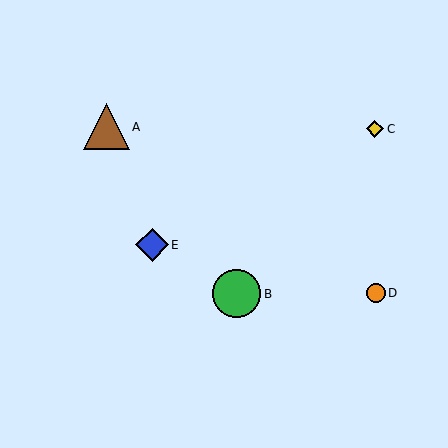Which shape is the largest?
The green circle (labeled B) is the largest.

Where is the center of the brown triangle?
The center of the brown triangle is at (106, 127).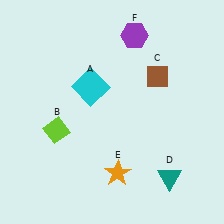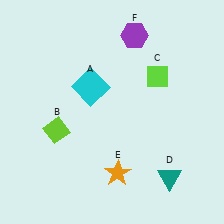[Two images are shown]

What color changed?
The diamond (C) changed from brown in Image 1 to lime in Image 2.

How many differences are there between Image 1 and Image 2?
There is 1 difference between the two images.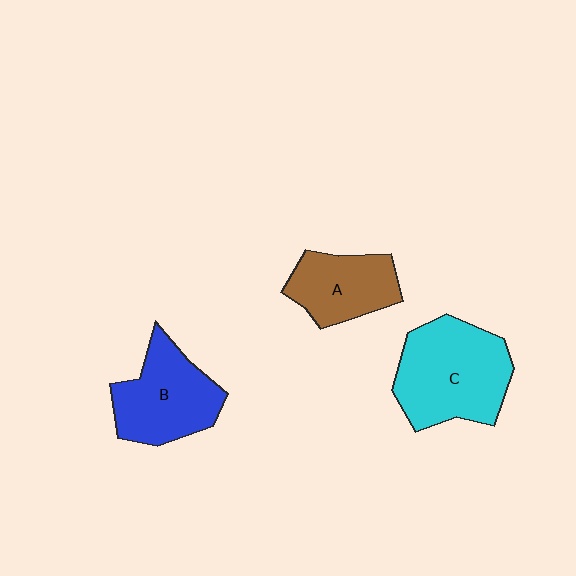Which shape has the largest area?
Shape C (cyan).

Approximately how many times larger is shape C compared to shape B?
Approximately 1.3 times.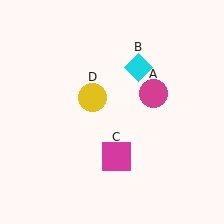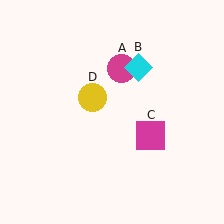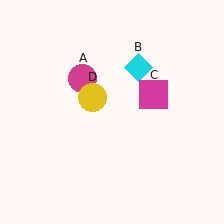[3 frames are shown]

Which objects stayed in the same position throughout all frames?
Cyan diamond (object B) and yellow circle (object D) remained stationary.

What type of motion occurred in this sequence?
The magenta circle (object A), magenta square (object C) rotated counterclockwise around the center of the scene.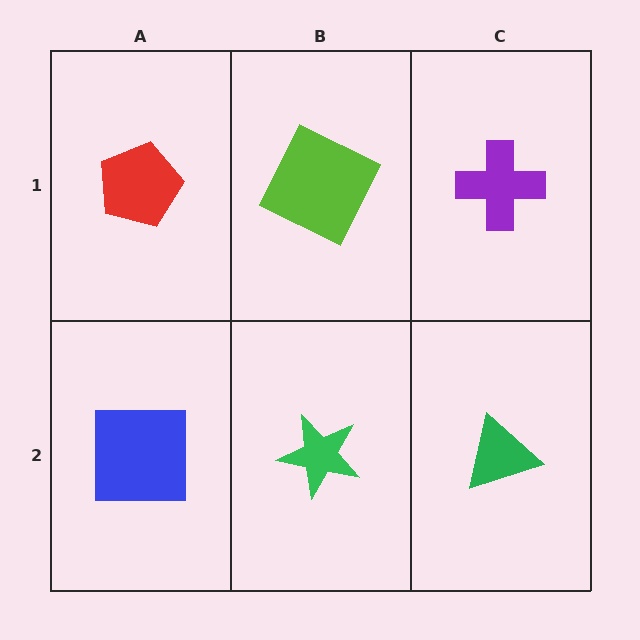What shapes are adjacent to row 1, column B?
A green star (row 2, column B), a red pentagon (row 1, column A), a purple cross (row 1, column C).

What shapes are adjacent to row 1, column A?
A blue square (row 2, column A), a lime square (row 1, column B).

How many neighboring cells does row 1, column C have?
2.